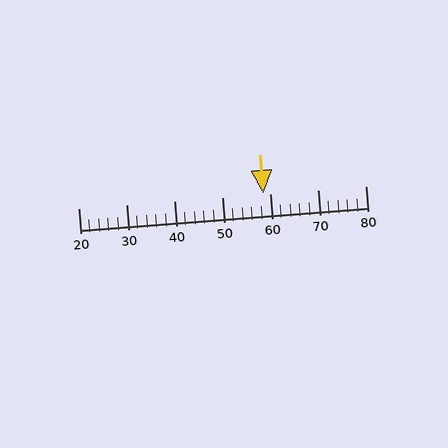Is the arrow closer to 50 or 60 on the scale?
The arrow is closer to 60.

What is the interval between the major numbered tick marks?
The major tick marks are spaced 10 units apart.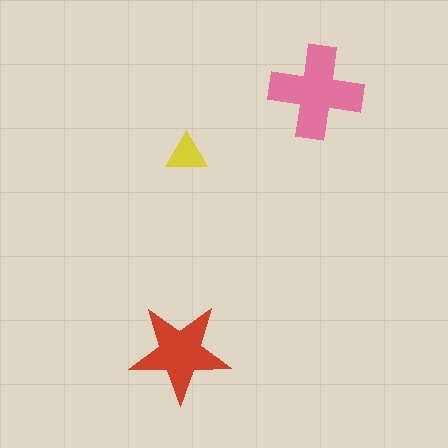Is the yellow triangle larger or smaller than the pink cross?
Smaller.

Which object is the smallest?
The yellow triangle.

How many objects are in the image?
There are 3 objects in the image.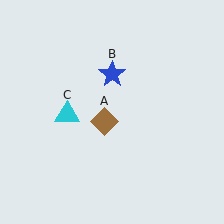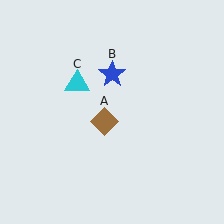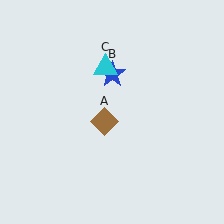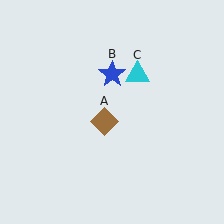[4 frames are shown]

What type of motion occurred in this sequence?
The cyan triangle (object C) rotated clockwise around the center of the scene.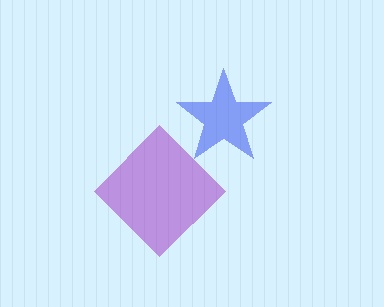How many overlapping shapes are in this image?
There are 2 overlapping shapes in the image.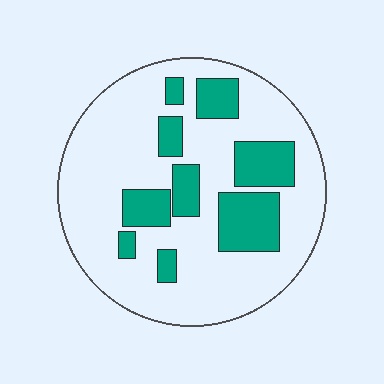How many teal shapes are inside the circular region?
9.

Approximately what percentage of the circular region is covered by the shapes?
Approximately 25%.